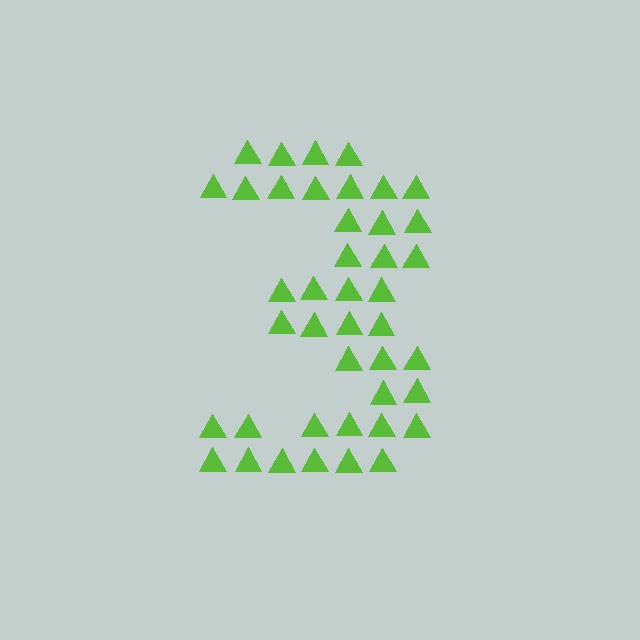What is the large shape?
The large shape is the digit 3.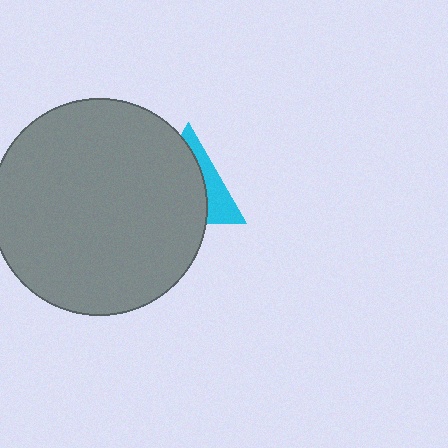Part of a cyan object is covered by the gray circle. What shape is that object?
It is a triangle.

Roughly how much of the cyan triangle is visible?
A small part of it is visible (roughly 32%).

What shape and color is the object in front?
The object in front is a gray circle.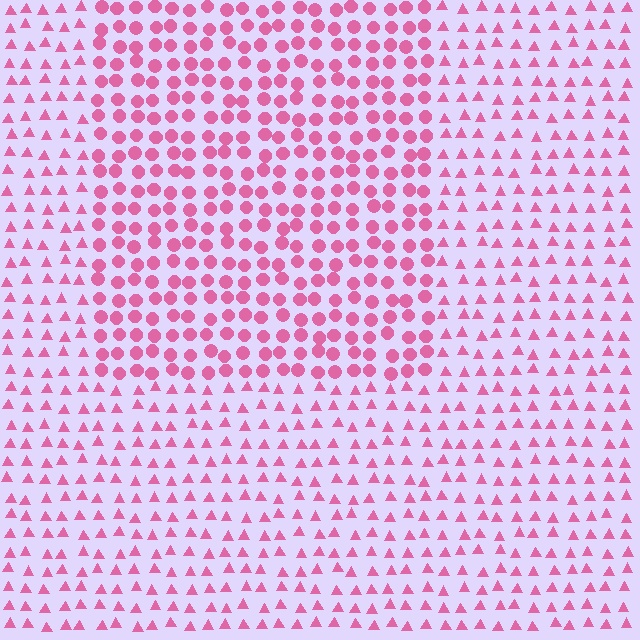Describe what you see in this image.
The image is filled with small pink elements arranged in a uniform grid. A rectangle-shaped region contains circles, while the surrounding area contains triangles. The boundary is defined purely by the change in element shape.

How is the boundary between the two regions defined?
The boundary is defined by a change in element shape: circles inside vs. triangles outside. All elements share the same color and spacing.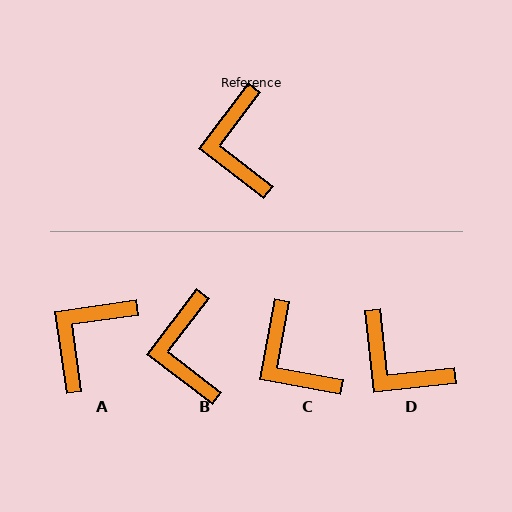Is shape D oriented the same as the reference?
No, it is off by about 44 degrees.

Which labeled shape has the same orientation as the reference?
B.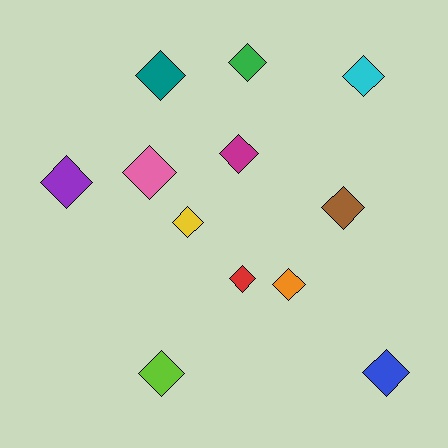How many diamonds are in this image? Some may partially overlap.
There are 12 diamonds.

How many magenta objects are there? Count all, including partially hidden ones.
There is 1 magenta object.